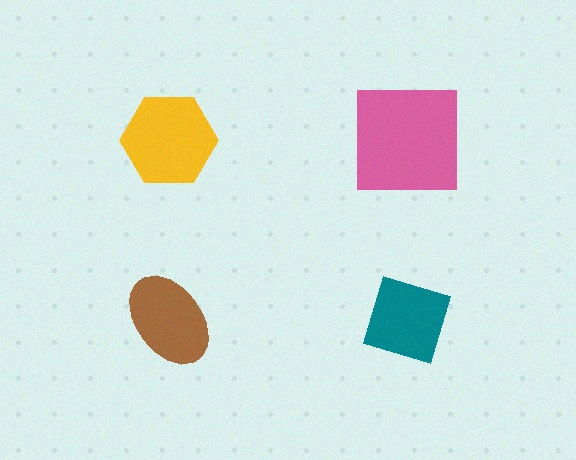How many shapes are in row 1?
2 shapes.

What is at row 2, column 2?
A teal diamond.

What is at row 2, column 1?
A brown ellipse.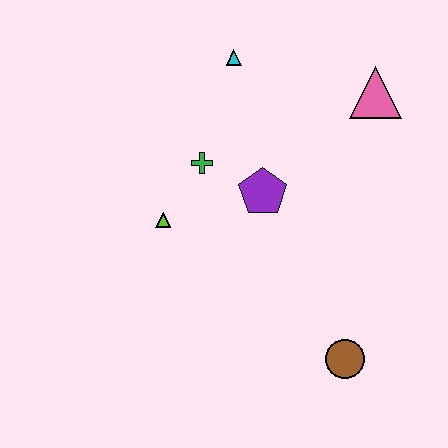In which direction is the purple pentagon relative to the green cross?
The purple pentagon is to the right of the green cross.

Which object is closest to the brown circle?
The purple pentagon is closest to the brown circle.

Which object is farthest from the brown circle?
The cyan triangle is farthest from the brown circle.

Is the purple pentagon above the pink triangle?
No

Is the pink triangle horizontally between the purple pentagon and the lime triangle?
No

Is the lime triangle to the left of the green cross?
Yes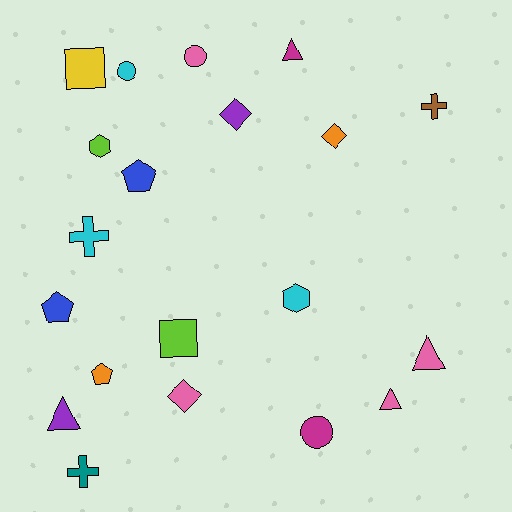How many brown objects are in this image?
There is 1 brown object.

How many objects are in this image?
There are 20 objects.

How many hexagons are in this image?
There are 2 hexagons.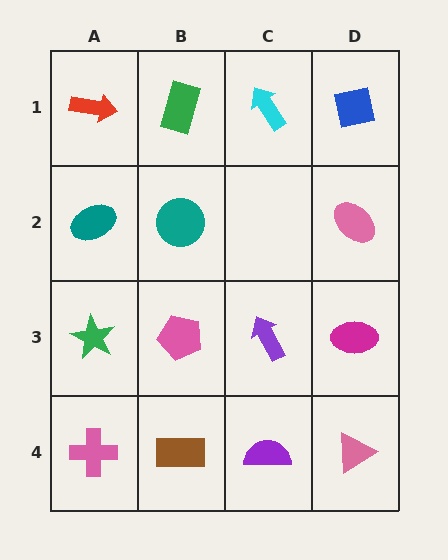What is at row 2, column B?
A teal circle.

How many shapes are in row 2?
3 shapes.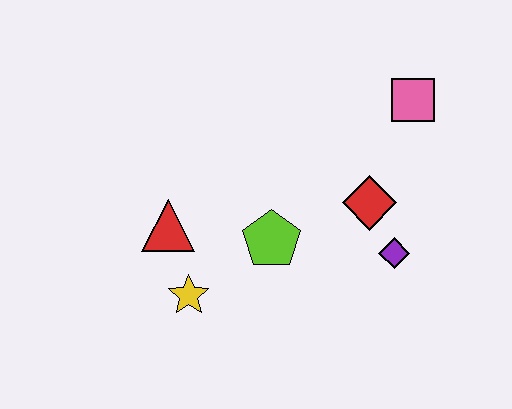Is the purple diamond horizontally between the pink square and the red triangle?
Yes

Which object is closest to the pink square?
The red diamond is closest to the pink square.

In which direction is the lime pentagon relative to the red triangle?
The lime pentagon is to the right of the red triangle.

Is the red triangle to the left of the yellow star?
Yes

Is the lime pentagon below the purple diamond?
No